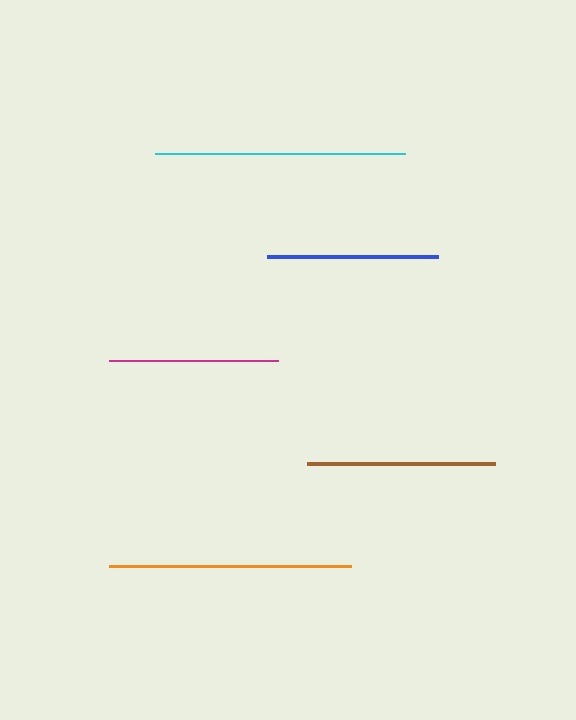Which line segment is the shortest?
The magenta line is the shortest at approximately 169 pixels.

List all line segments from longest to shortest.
From longest to shortest: cyan, orange, brown, blue, magenta.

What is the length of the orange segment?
The orange segment is approximately 242 pixels long.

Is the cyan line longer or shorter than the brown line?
The cyan line is longer than the brown line.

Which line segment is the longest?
The cyan line is the longest at approximately 250 pixels.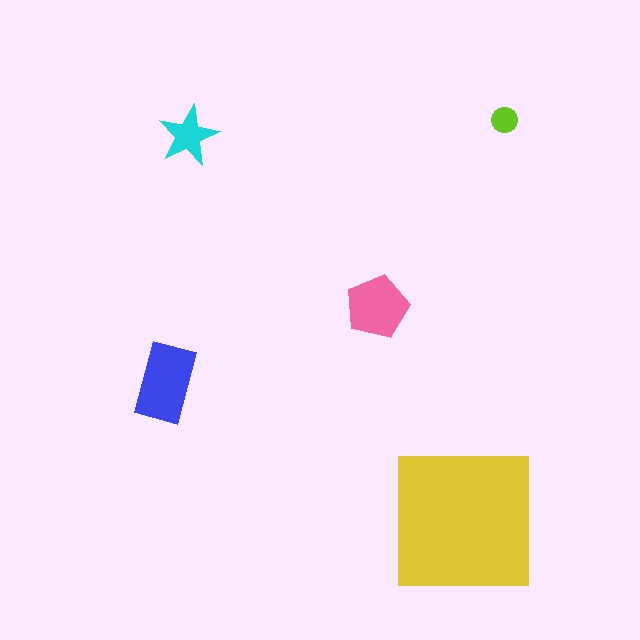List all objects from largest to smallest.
The yellow square, the blue rectangle, the pink pentagon, the cyan star, the lime circle.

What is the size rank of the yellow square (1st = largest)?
1st.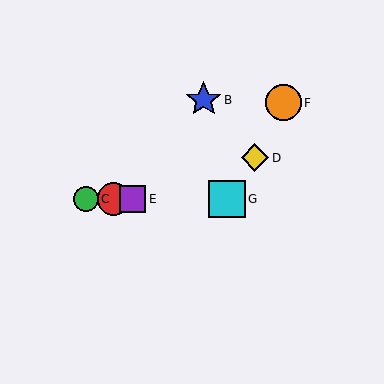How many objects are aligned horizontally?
4 objects (A, C, E, G) are aligned horizontally.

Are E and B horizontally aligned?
No, E is at y≈199 and B is at y≈100.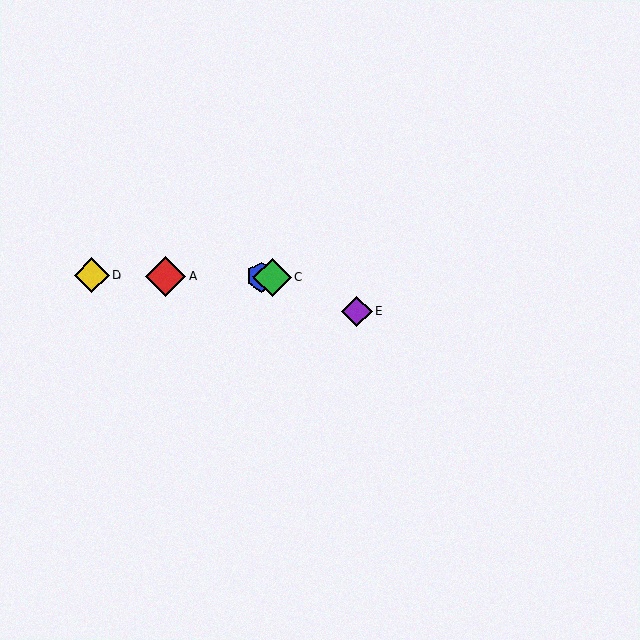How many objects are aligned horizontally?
4 objects (A, B, C, D) are aligned horizontally.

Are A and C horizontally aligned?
Yes, both are at y≈276.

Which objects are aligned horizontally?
Objects A, B, C, D are aligned horizontally.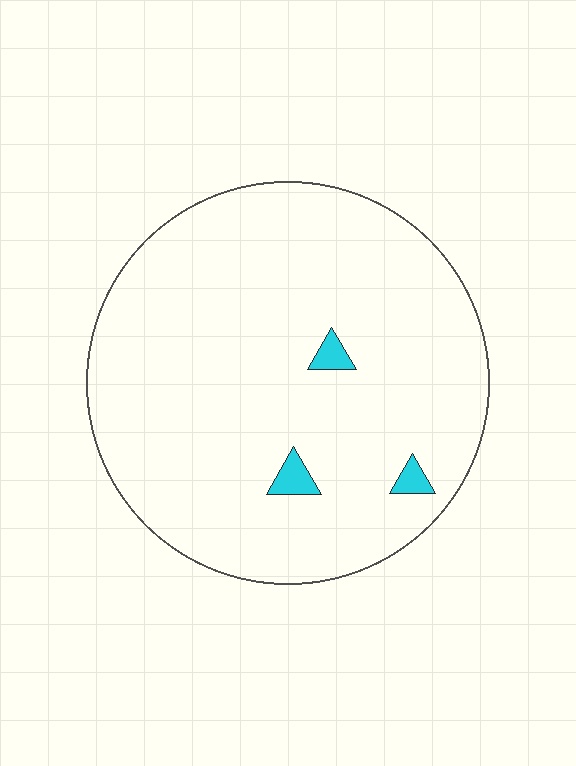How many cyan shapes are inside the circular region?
3.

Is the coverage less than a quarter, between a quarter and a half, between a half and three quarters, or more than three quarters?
Less than a quarter.